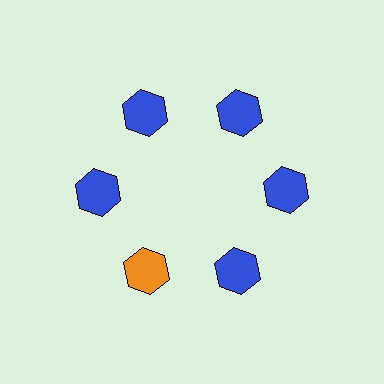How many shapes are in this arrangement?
There are 6 shapes arranged in a ring pattern.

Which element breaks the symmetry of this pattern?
The orange hexagon at roughly the 7 o'clock position breaks the symmetry. All other shapes are blue hexagons.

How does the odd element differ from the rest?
It has a different color: orange instead of blue.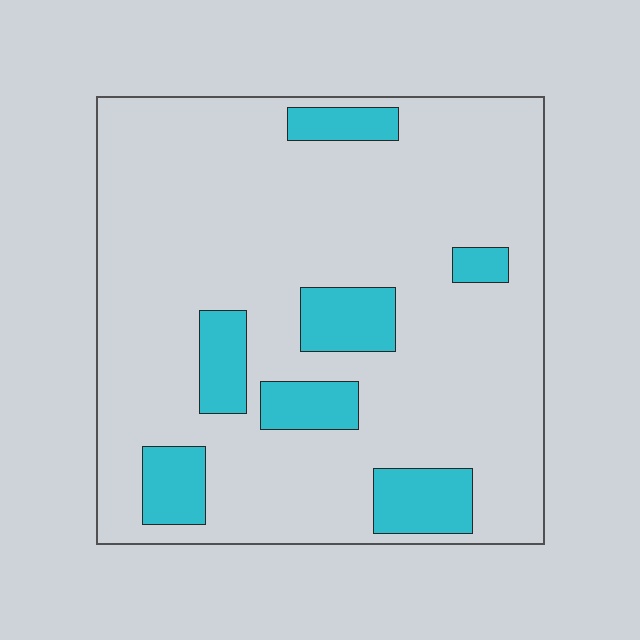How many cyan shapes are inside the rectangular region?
7.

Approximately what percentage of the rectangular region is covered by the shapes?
Approximately 15%.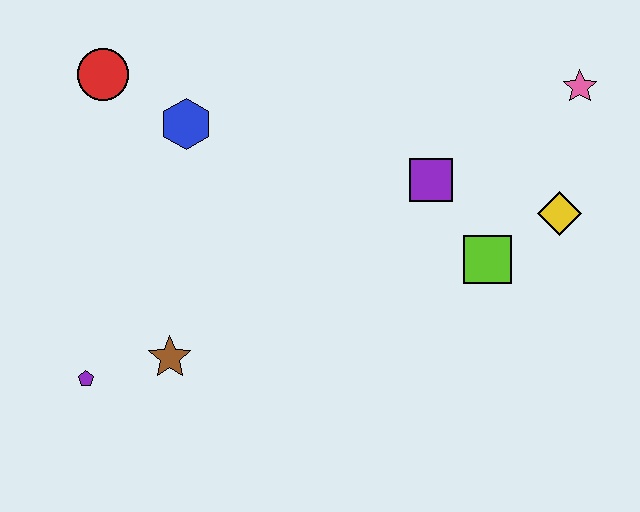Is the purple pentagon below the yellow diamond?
Yes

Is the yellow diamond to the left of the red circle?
No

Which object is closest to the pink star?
The yellow diamond is closest to the pink star.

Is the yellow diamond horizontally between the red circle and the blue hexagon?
No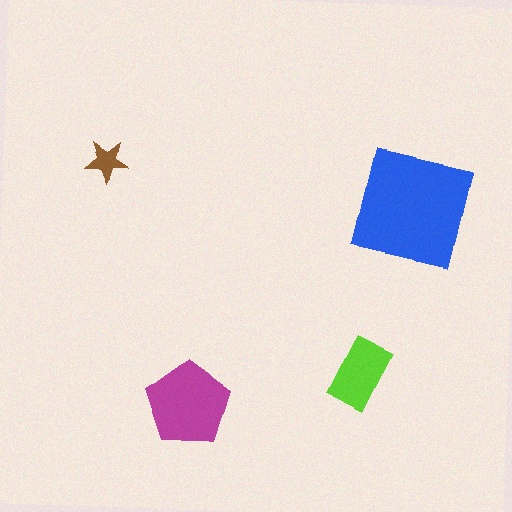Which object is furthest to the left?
The brown star is leftmost.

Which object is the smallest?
The brown star.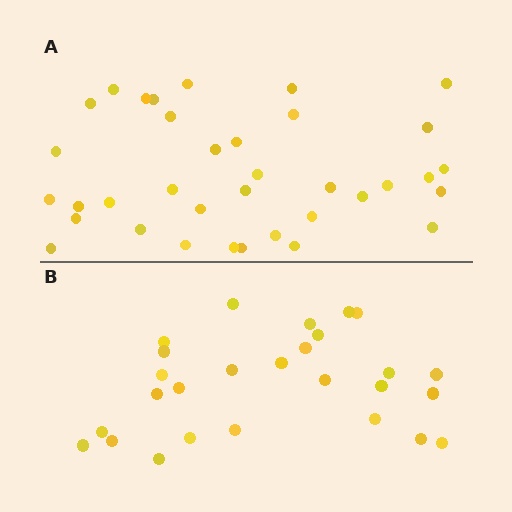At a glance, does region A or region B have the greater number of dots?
Region A (the top region) has more dots.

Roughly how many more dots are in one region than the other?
Region A has roughly 8 or so more dots than region B.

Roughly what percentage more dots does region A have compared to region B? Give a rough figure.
About 35% more.